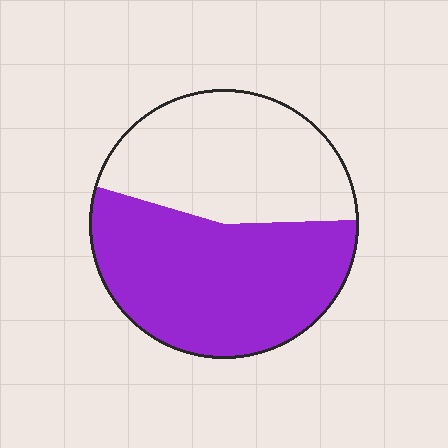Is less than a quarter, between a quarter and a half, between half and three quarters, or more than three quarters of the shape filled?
Between half and three quarters.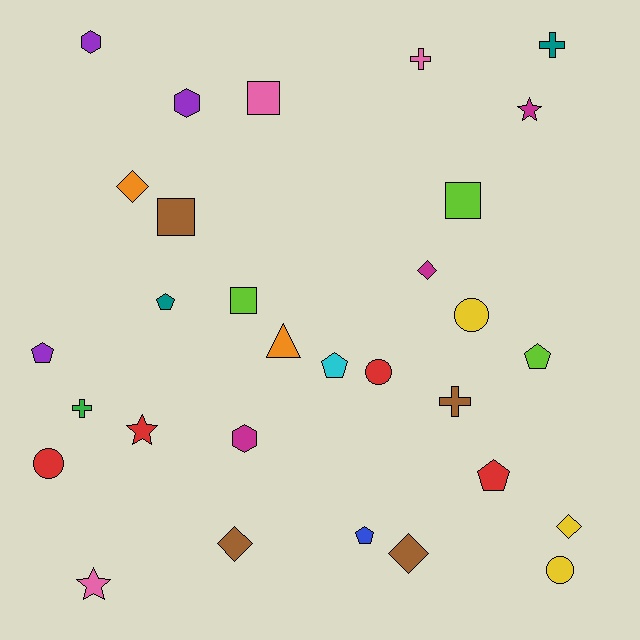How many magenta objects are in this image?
There are 3 magenta objects.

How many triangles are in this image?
There is 1 triangle.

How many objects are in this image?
There are 30 objects.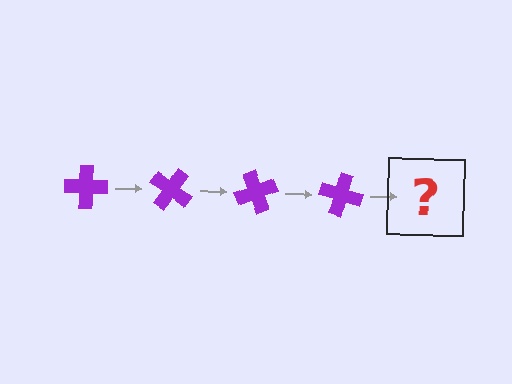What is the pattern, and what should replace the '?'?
The pattern is that the cross rotates 35 degrees each step. The '?' should be a purple cross rotated 140 degrees.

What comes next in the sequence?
The next element should be a purple cross rotated 140 degrees.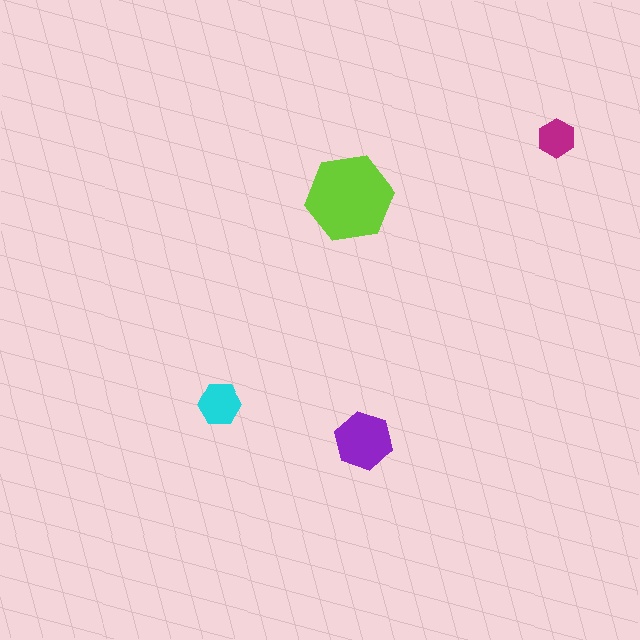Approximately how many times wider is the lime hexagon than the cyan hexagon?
About 2 times wider.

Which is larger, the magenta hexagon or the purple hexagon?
The purple one.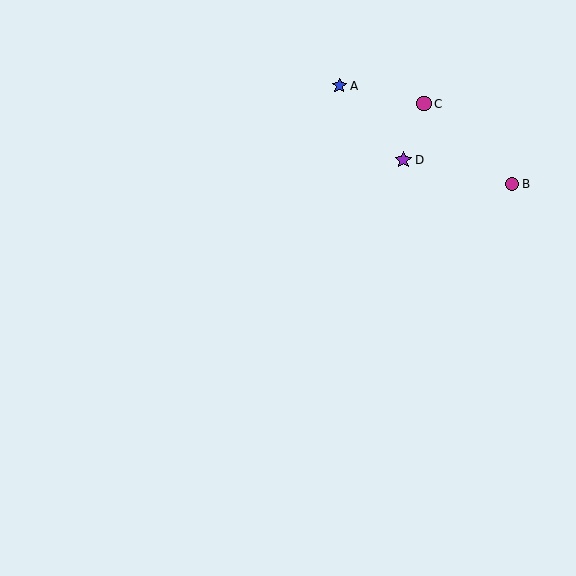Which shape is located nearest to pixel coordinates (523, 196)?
The magenta circle (labeled B) at (512, 184) is nearest to that location.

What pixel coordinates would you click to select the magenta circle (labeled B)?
Click at (512, 184) to select the magenta circle B.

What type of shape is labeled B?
Shape B is a magenta circle.